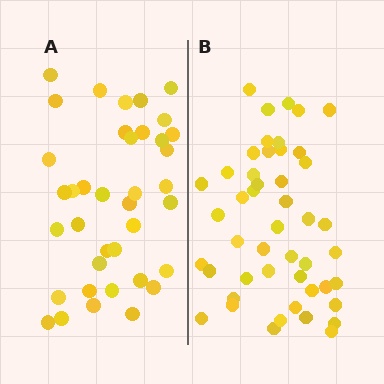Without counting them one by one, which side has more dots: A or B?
Region B (the right region) has more dots.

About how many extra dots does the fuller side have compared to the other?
Region B has roughly 8 or so more dots than region A.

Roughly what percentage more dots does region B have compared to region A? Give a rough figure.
About 25% more.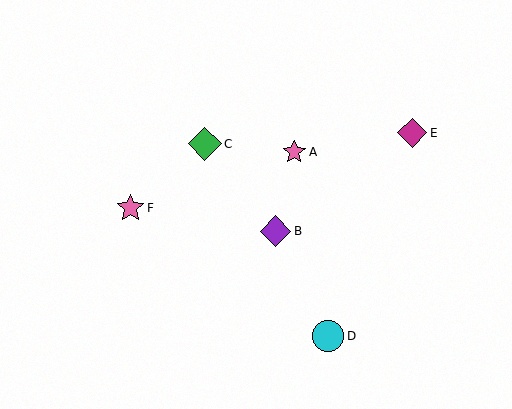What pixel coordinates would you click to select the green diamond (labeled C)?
Click at (205, 144) to select the green diamond C.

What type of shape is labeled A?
Shape A is a pink star.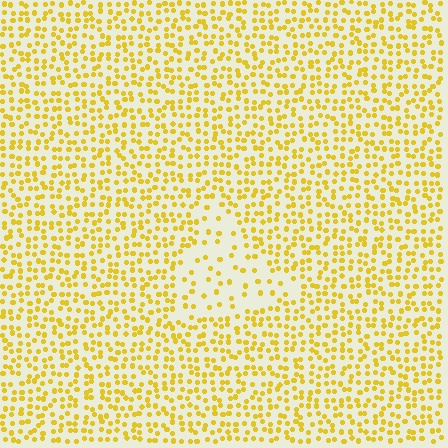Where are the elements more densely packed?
The elements are more densely packed outside the triangle boundary.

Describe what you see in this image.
The image contains small yellow elements arranged at two different densities. A triangle-shaped region is visible where the elements are less densely packed than the surrounding area.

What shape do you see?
I see a triangle.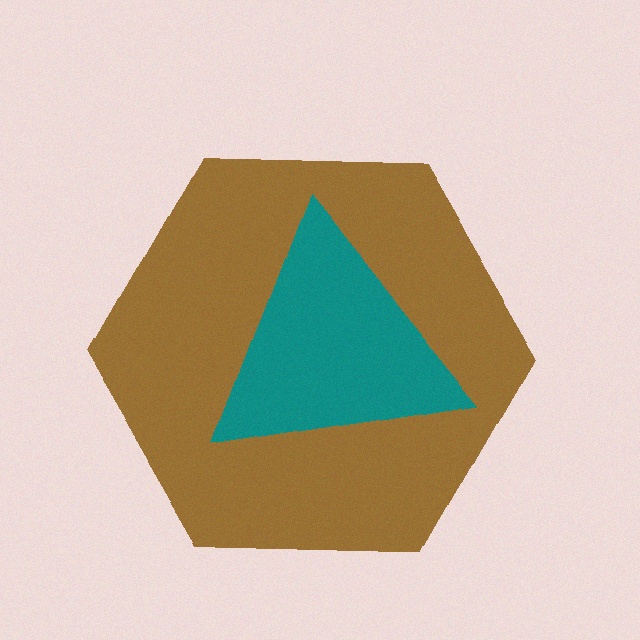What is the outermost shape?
The brown hexagon.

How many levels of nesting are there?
2.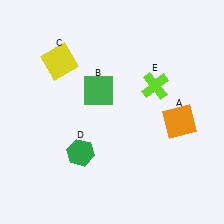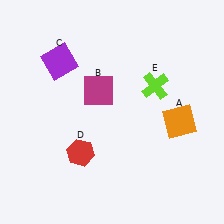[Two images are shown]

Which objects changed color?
B changed from green to magenta. C changed from yellow to purple. D changed from green to red.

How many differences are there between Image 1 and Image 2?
There are 3 differences between the two images.